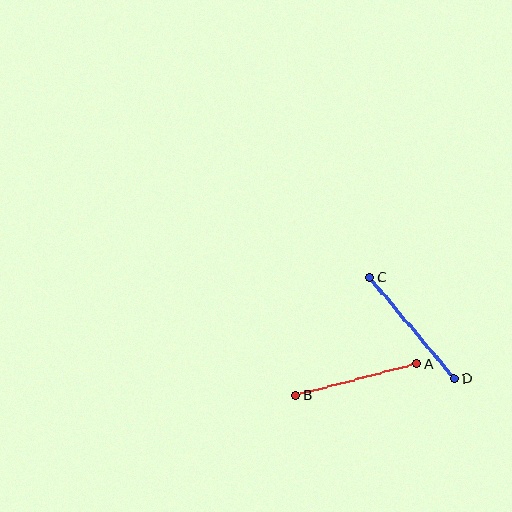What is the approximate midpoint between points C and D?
The midpoint is at approximately (412, 328) pixels.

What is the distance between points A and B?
The distance is approximately 125 pixels.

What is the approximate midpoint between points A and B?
The midpoint is at approximately (356, 380) pixels.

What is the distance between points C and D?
The distance is approximately 132 pixels.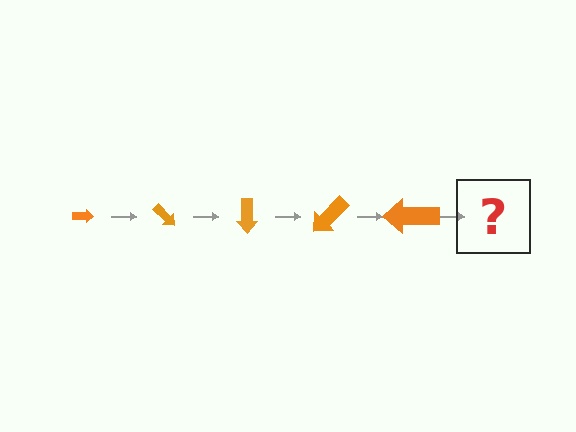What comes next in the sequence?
The next element should be an arrow, larger than the previous one and rotated 225 degrees from the start.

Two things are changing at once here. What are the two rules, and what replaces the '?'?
The two rules are that the arrow grows larger each step and it rotates 45 degrees each step. The '?' should be an arrow, larger than the previous one and rotated 225 degrees from the start.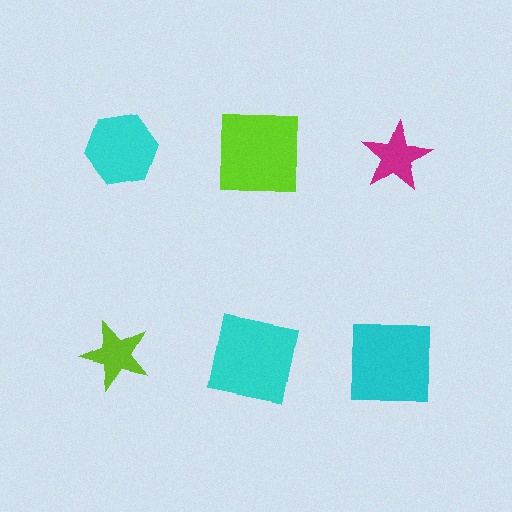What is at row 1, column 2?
A lime square.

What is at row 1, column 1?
A cyan hexagon.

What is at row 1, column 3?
A magenta star.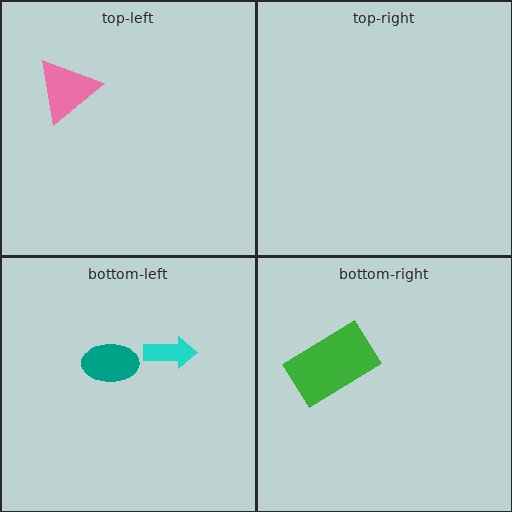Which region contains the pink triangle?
The top-left region.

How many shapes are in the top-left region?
1.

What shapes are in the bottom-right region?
The green rectangle.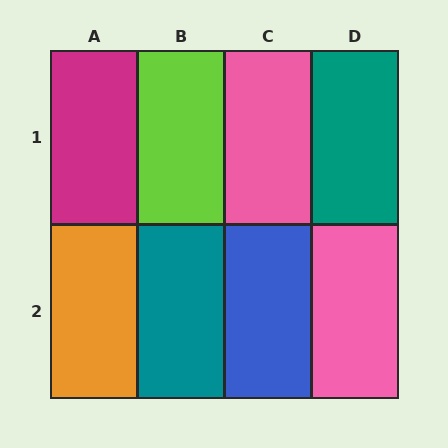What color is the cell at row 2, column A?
Orange.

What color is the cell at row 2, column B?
Teal.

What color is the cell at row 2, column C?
Blue.